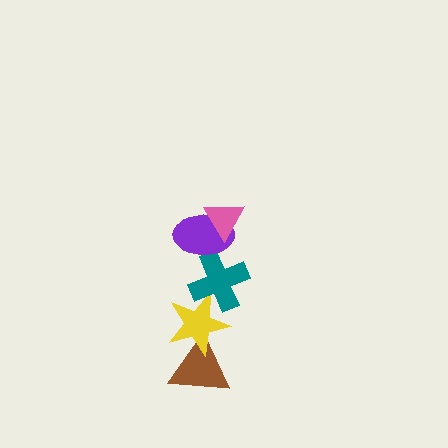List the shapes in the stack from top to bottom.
From top to bottom: the pink triangle, the purple ellipse, the teal cross, the yellow star, the brown triangle.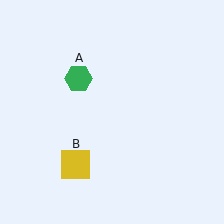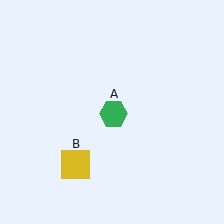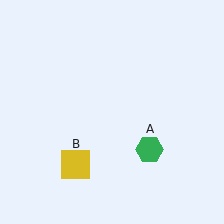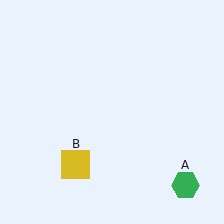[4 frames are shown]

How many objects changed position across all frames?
1 object changed position: green hexagon (object A).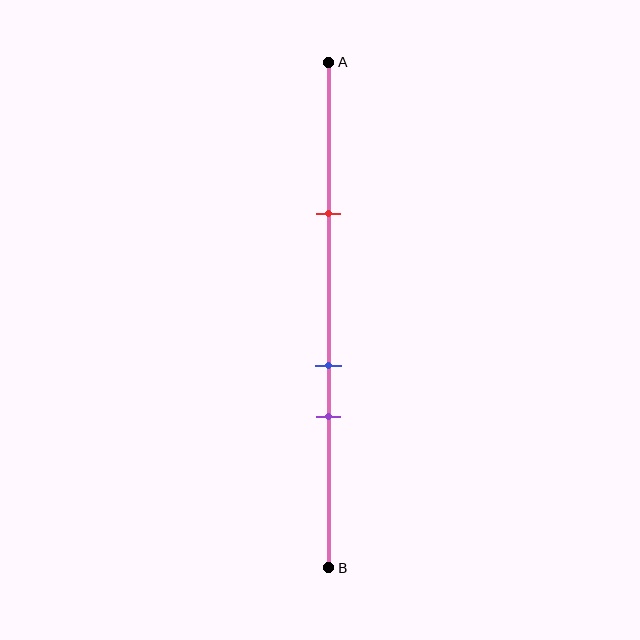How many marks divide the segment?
There are 3 marks dividing the segment.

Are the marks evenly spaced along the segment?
No, the marks are not evenly spaced.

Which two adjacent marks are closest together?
The blue and purple marks are the closest adjacent pair.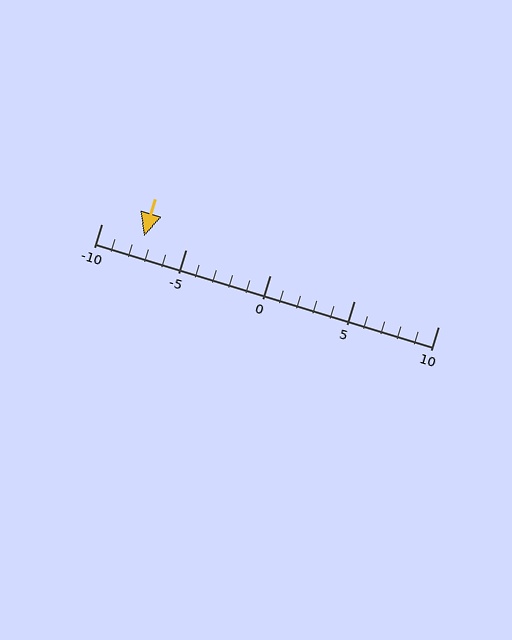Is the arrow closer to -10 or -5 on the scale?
The arrow is closer to -5.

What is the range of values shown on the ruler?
The ruler shows values from -10 to 10.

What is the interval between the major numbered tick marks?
The major tick marks are spaced 5 units apart.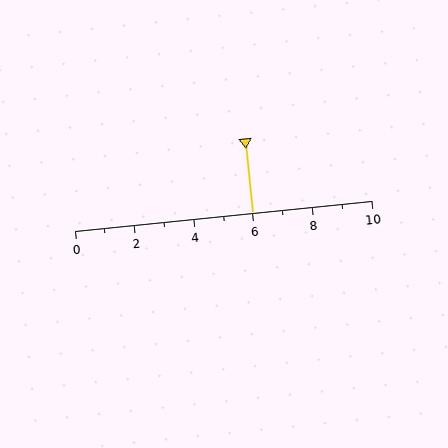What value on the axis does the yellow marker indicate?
The marker indicates approximately 6.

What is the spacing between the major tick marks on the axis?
The major ticks are spaced 2 apart.